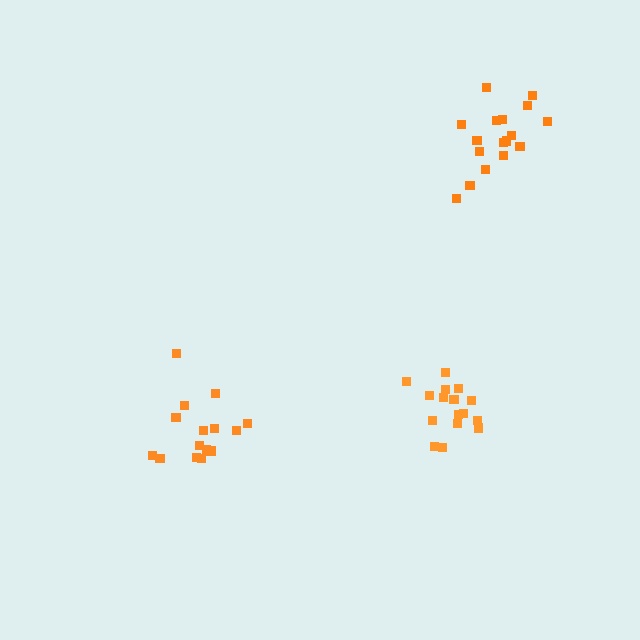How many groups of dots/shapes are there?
There are 3 groups.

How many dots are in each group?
Group 1: 16 dots, Group 2: 15 dots, Group 3: 17 dots (48 total).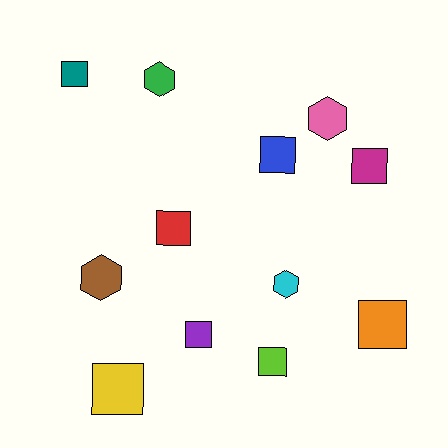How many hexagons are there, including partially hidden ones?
There are 4 hexagons.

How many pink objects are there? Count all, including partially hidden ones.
There is 1 pink object.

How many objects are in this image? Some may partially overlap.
There are 12 objects.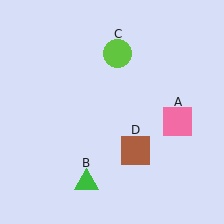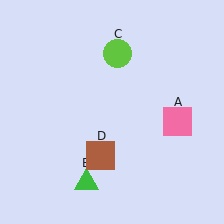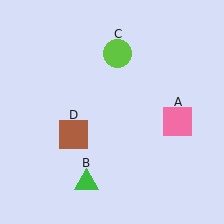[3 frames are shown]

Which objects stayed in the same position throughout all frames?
Pink square (object A) and green triangle (object B) and lime circle (object C) remained stationary.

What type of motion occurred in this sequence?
The brown square (object D) rotated clockwise around the center of the scene.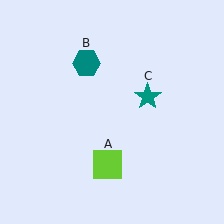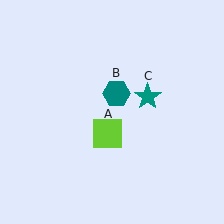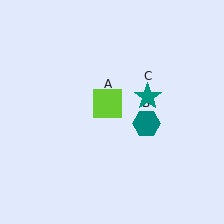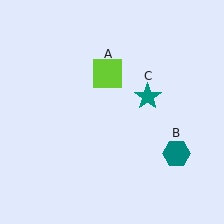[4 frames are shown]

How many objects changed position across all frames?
2 objects changed position: lime square (object A), teal hexagon (object B).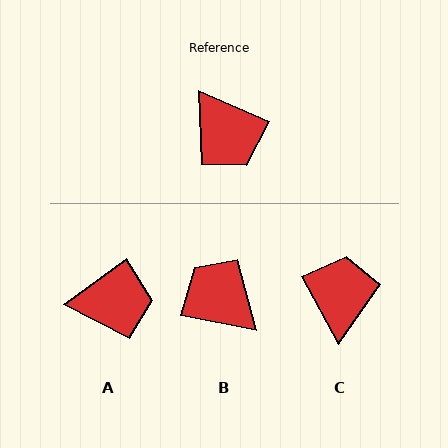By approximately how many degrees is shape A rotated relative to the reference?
Approximately 60 degrees counter-clockwise.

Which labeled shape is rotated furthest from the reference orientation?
B, about 168 degrees away.